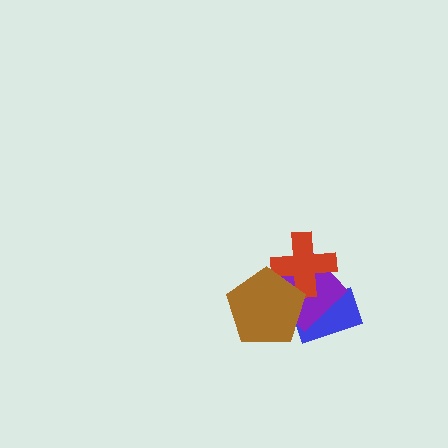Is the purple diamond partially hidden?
Yes, it is partially covered by another shape.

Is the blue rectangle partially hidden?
Yes, it is partially covered by another shape.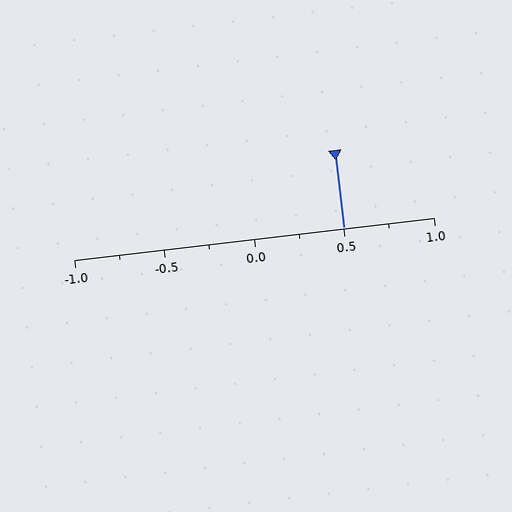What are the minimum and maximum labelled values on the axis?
The axis runs from -1.0 to 1.0.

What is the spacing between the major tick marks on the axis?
The major ticks are spaced 0.5 apart.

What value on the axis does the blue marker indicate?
The marker indicates approximately 0.5.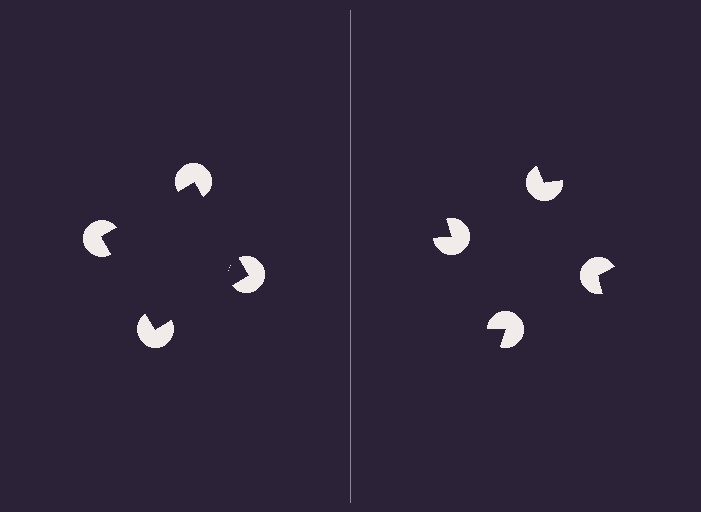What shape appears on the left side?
An illusory square.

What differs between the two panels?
The pac-man discs are positioned identically on both sides; only the wedge orientations differ. On the left they align to a square; on the right they are misaligned.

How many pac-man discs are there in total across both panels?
8 — 4 on each side.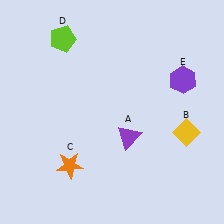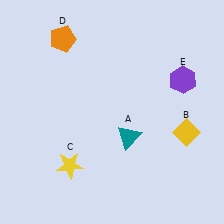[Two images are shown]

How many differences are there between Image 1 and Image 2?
There are 3 differences between the two images.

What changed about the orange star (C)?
In Image 1, C is orange. In Image 2, it changed to yellow.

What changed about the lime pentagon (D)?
In Image 1, D is lime. In Image 2, it changed to orange.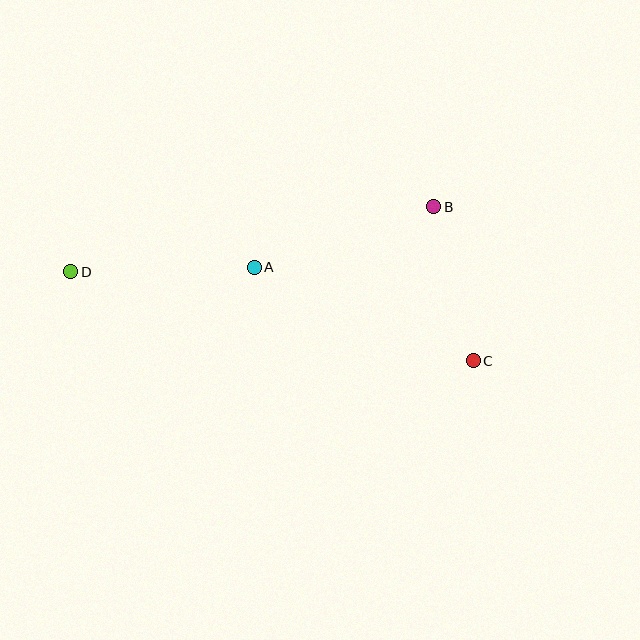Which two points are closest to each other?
Points B and C are closest to each other.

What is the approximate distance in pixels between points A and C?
The distance between A and C is approximately 238 pixels.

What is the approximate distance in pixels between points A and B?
The distance between A and B is approximately 189 pixels.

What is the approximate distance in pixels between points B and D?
The distance between B and D is approximately 369 pixels.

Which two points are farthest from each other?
Points C and D are farthest from each other.